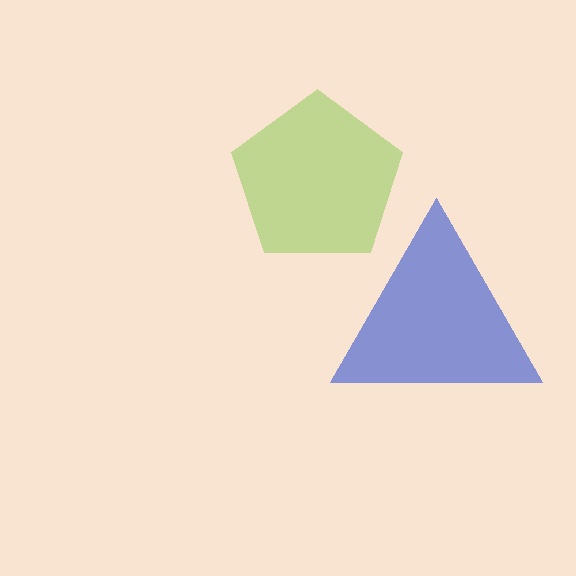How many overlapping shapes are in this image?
There are 2 overlapping shapes in the image.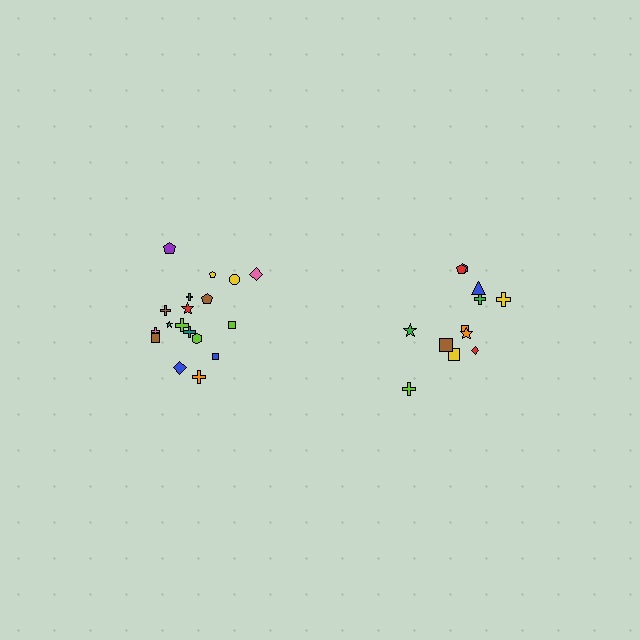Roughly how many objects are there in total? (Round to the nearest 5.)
Roughly 30 objects in total.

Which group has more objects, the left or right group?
The left group.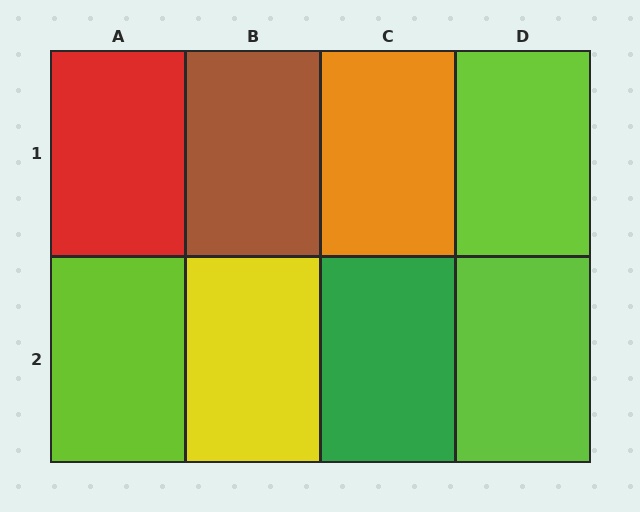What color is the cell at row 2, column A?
Lime.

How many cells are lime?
3 cells are lime.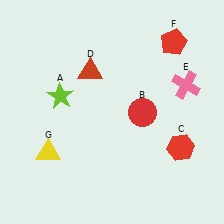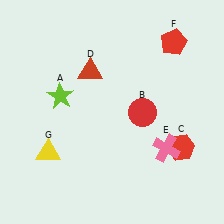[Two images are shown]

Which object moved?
The pink cross (E) moved down.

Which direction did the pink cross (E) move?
The pink cross (E) moved down.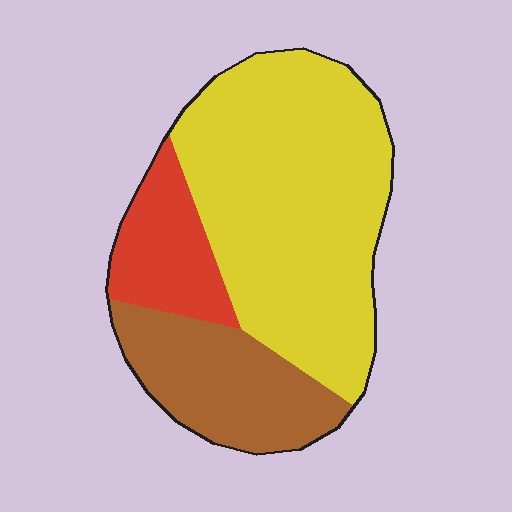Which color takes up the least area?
Red, at roughly 15%.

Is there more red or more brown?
Brown.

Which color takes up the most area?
Yellow, at roughly 60%.